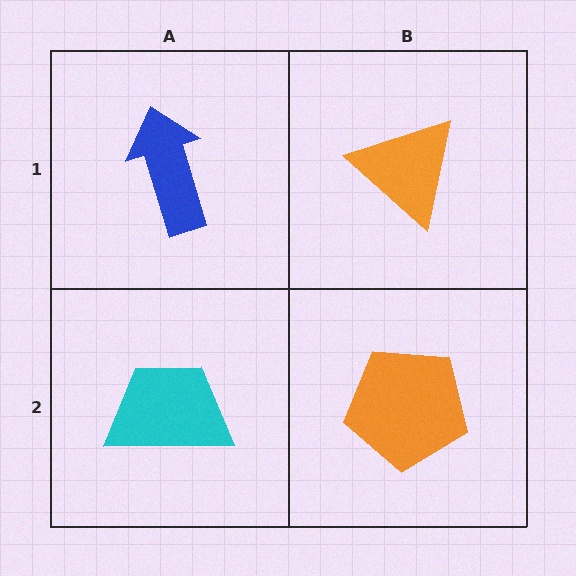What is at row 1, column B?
An orange triangle.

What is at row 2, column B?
An orange pentagon.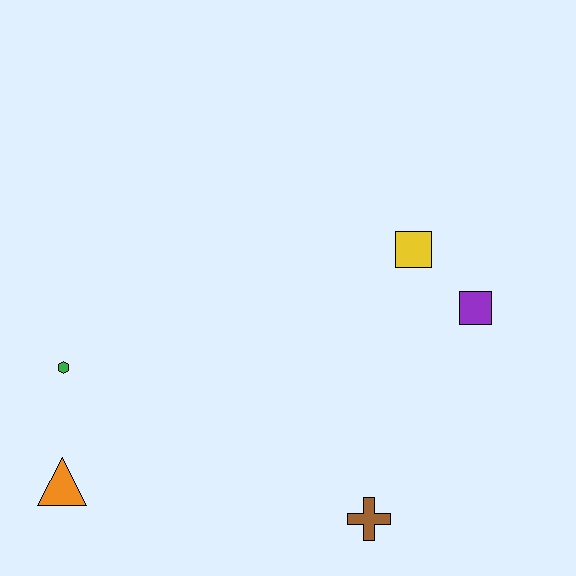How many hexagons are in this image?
There is 1 hexagon.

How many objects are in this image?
There are 5 objects.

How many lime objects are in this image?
There are no lime objects.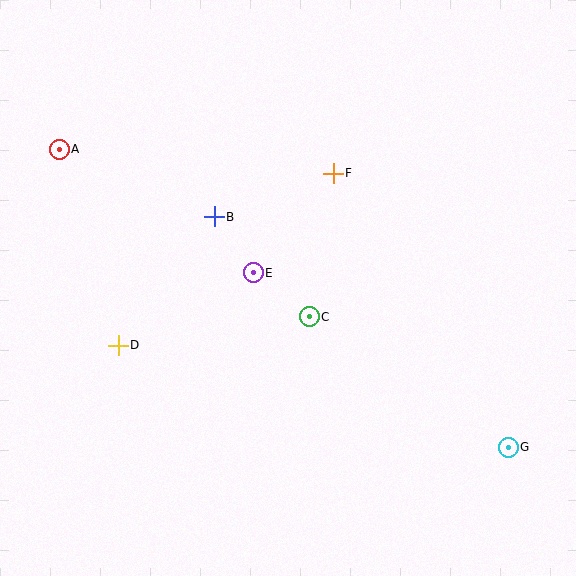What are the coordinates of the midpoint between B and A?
The midpoint between B and A is at (137, 183).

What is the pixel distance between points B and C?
The distance between B and C is 138 pixels.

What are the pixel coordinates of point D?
Point D is at (118, 345).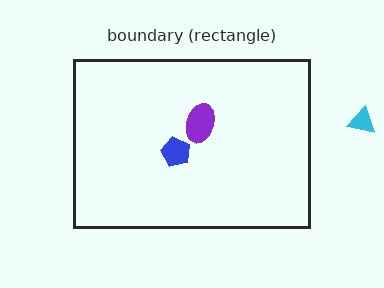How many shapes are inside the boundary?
2 inside, 1 outside.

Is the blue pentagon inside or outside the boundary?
Inside.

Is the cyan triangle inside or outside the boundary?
Outside.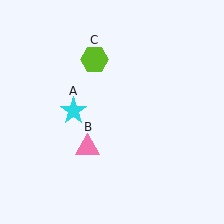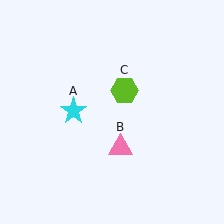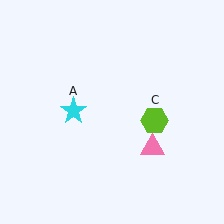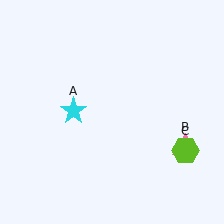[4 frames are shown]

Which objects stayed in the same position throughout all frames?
Cyan star (object A) remained stationary.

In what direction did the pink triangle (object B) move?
The pink triangle (object B) moved right.